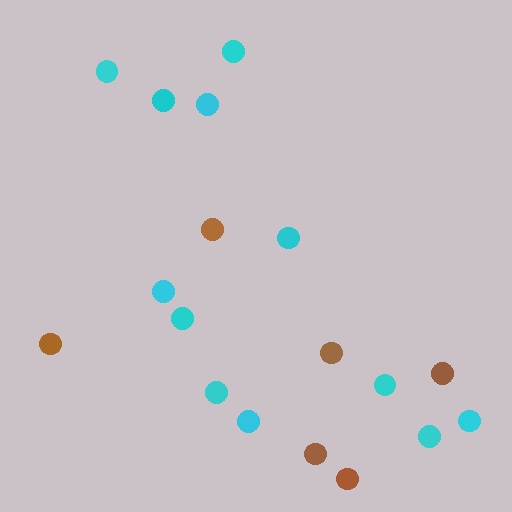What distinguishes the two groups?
There are 2 groups: one group of brown circles (6) and one group of cyan circles (12).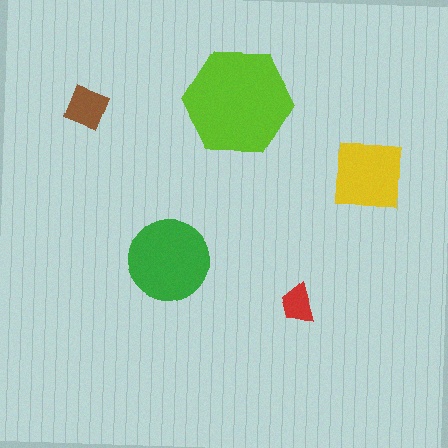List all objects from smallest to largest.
The red trapezoid, the brown diamond, the yellow square, the green circle, the lime hexagon.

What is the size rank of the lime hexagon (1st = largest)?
1st.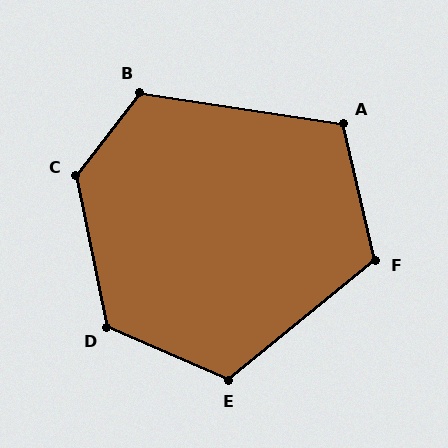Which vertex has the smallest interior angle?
A, at approximately 112 degrees.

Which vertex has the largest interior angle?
C, at approximately 131 degrees.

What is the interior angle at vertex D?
Approximately 125 degrees (obtuse).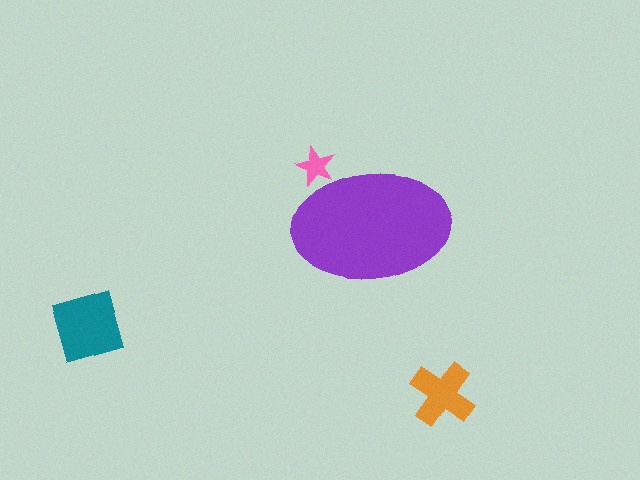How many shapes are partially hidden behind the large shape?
1 shape is partially hidden.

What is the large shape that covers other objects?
A purple ellipse.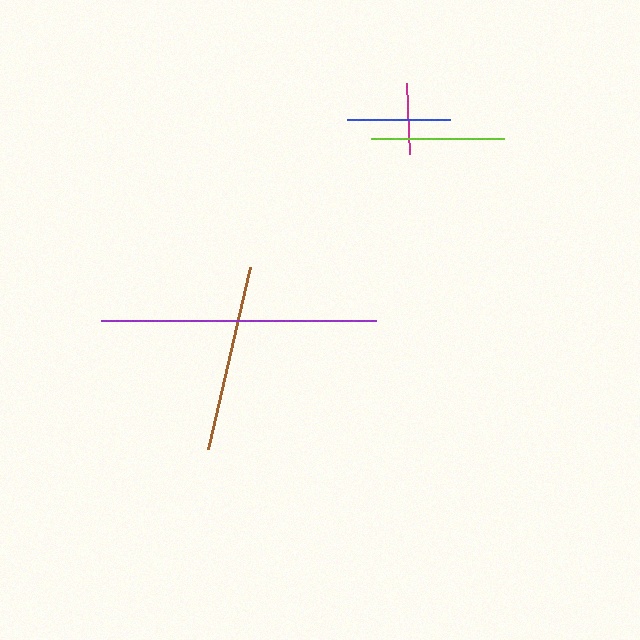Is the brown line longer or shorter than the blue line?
The brown line is longer than the blue line.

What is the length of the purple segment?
The purple segment is approximately 275 pixels long.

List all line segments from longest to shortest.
From longest to shortest: purple, brown, lime, blue, magenta.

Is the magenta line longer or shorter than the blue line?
The blue line is longer than the magenta line.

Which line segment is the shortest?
The magenta line is the shortest at approximately 71 pixels.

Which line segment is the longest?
The purple line is the longest at approximately 275 pixels.